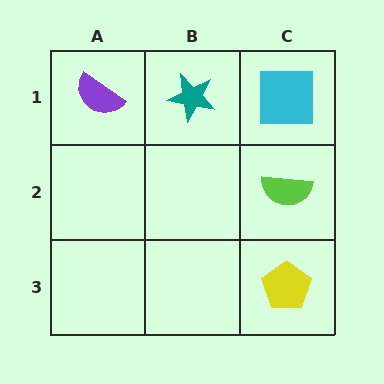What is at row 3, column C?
A yellow pentagon.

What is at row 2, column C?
A lime semicircle.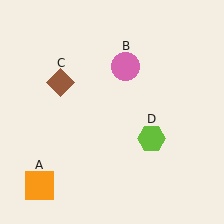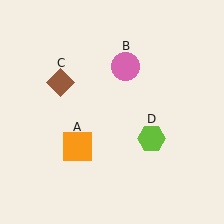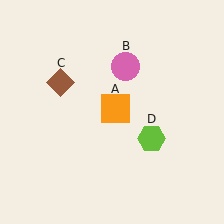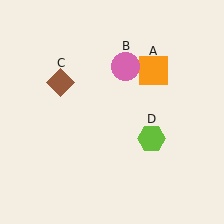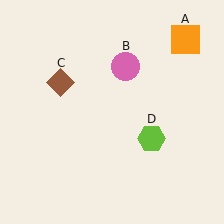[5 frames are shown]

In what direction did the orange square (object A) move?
The orange square (object A) moved up and to the right.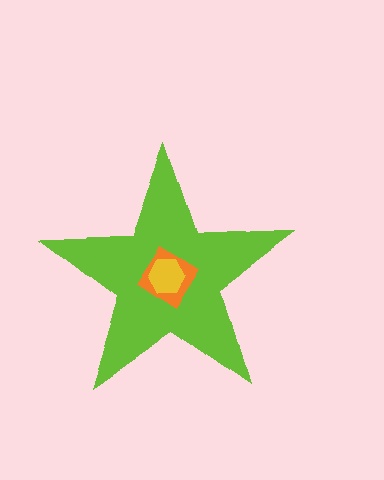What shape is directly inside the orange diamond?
The yellow hexagon.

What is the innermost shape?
The yellow hexagon.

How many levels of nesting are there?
3.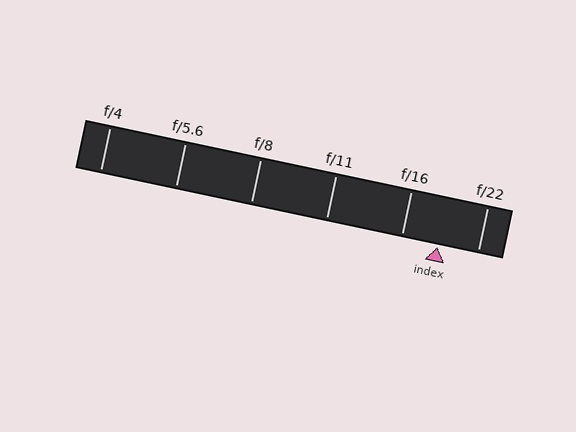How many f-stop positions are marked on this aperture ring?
There are 6 f-stop positions marked.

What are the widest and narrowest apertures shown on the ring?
The widest aperture shown is f/4 and the narrowest is f/22.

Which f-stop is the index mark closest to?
The index mark is closest to f/16.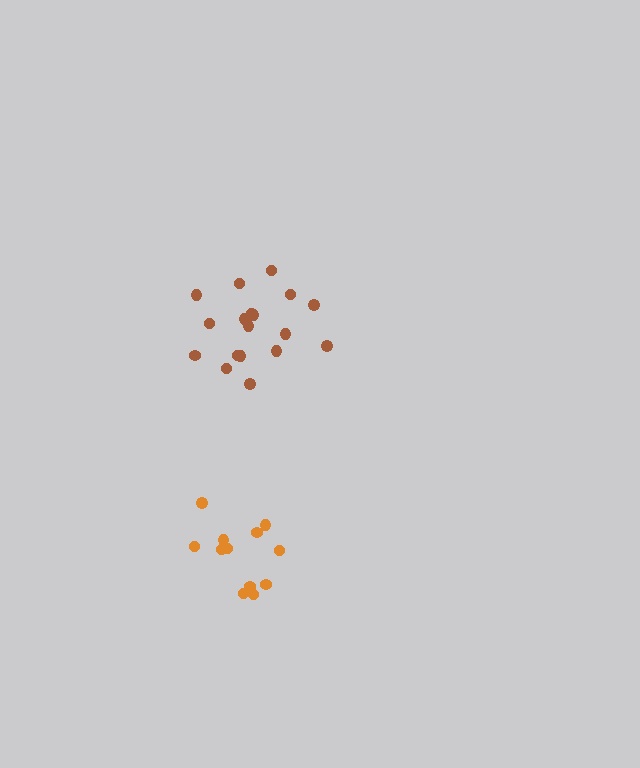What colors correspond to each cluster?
The clusters are colored: orange, brown.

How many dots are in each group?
Group 1: 12 dots, Group 2: 18 dots (30 total).